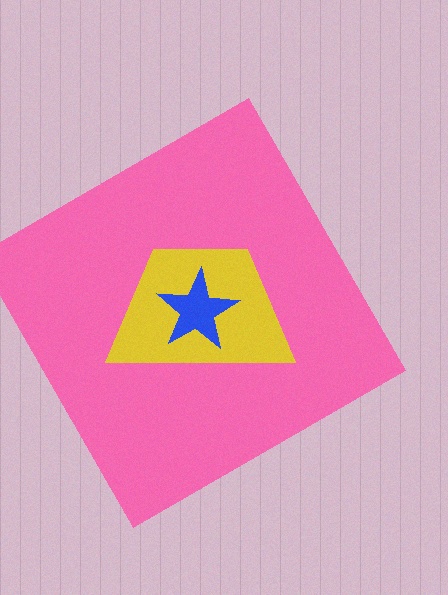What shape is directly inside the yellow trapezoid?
The blue star.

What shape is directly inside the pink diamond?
The yellow trapezoid.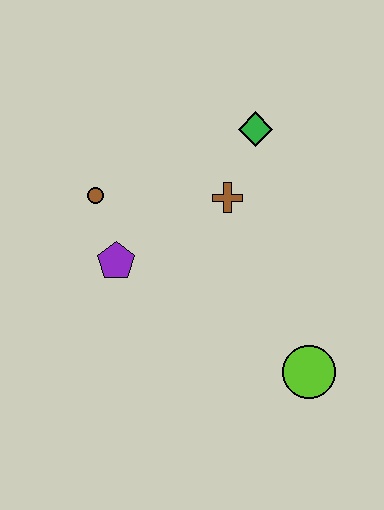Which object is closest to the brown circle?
The purple pentagon is closest to the brown circle.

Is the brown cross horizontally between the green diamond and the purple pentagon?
Yes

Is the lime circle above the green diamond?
No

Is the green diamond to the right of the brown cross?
Yes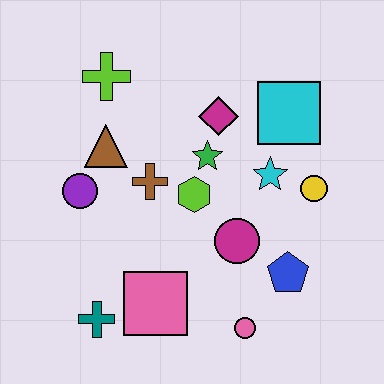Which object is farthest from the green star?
The teal cross is farthest from the green star.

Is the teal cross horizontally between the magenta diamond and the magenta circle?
No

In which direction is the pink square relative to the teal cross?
The pink square is to the right of the teal cross.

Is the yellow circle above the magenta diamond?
No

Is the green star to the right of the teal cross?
Yes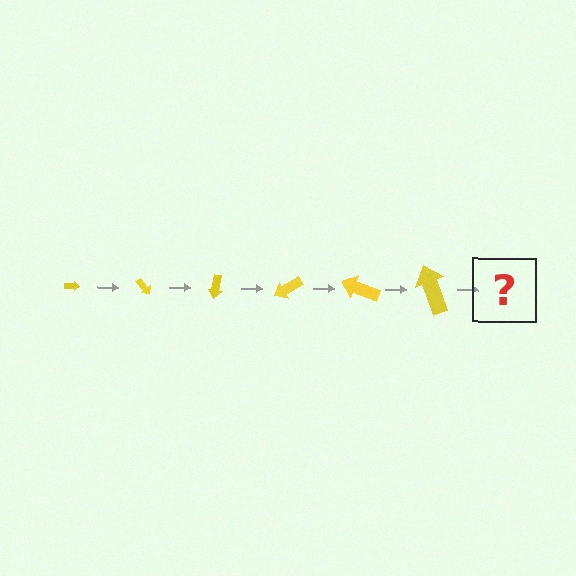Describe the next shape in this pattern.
It should be an arrow, larger than the previous one and rotated 300 degrees from the start.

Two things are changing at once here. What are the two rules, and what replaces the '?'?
The two rules are that the arrow grows larger each step and it rotates 50 degrees each step. The '?' should be an arrow, larger than the previous one and rotated 300 degrees from the start.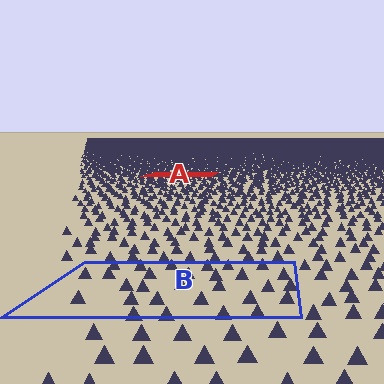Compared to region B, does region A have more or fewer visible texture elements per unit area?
Region A has more texture elements per unit area — they are packed more densely because it is farther away.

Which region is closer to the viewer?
Region B is closer. The texture elements there are larger and more spread out.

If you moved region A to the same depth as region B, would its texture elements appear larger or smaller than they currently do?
They would appear larger. At a closer depth, the same texture elements are projected at a bigger on-screen size.